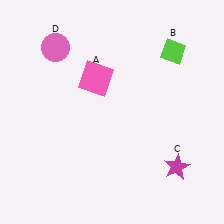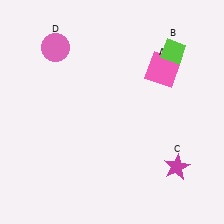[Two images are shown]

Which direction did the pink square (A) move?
The pink square (A) moved right.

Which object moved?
The pink square (A) moved right.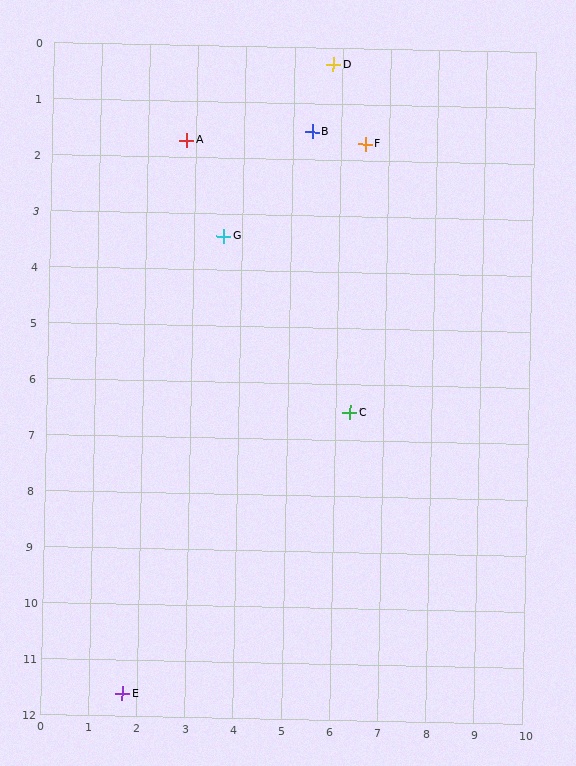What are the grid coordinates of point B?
Point B is at approximately (5.4, 1.5).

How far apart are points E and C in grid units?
Points E and C are about 6.9 grid units apart.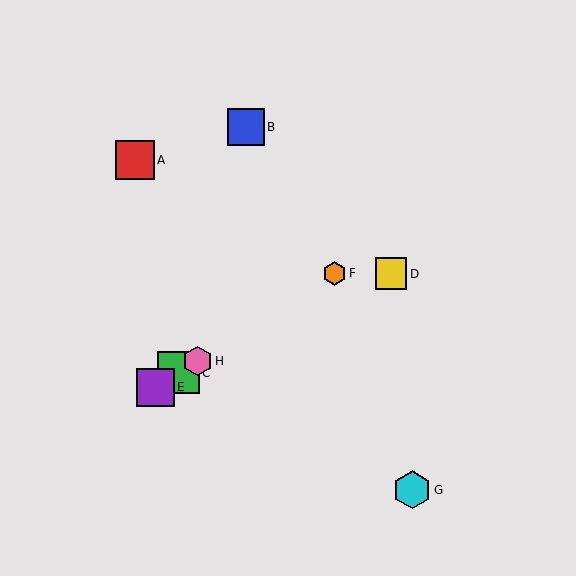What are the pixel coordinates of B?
Object B is at (246, 127).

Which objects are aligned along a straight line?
Objects C, E, F, H are aligned along a straight line.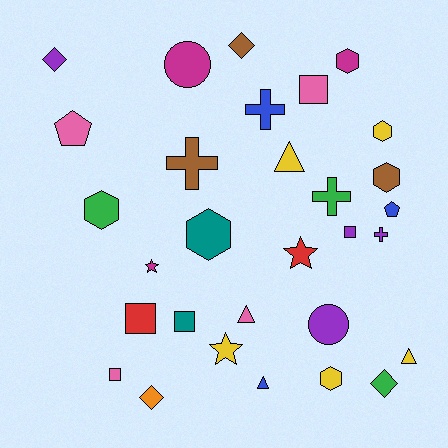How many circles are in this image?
There are 2 circles.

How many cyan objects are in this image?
There are no cyan objects.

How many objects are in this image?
There are 30 objects.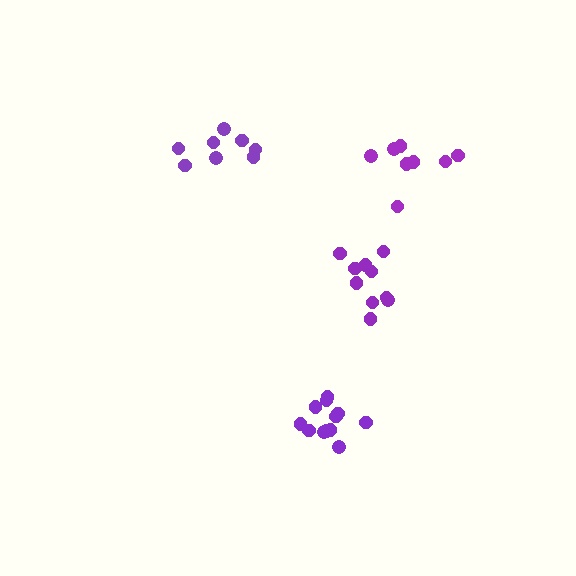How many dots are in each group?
Group 1: 8 dots, Group 2: 8 dots, Group 3: 12 dots, Group 4: 10 dots (38 total).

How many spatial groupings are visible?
There are 4 spatial groupings.